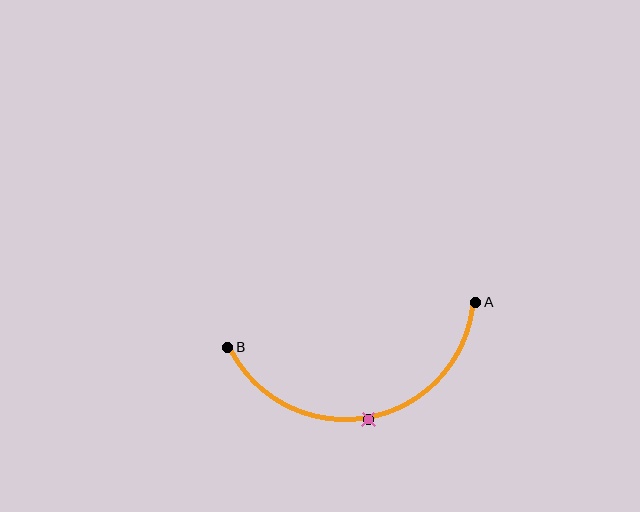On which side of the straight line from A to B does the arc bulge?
The arc bulges below the straight line connecting A and B.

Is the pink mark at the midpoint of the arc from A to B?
Yes. The pink mark lies on the arc at equal arc-length from both A and B — it is the arc midpoint.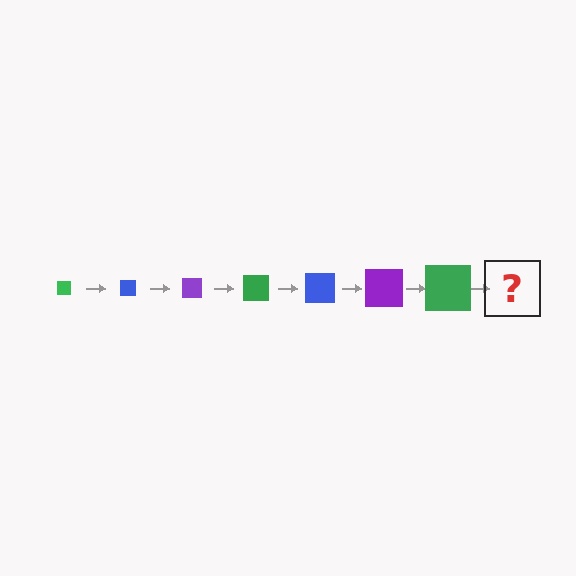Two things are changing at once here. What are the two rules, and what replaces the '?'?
The two rules are that the square grows larger each step and the color cycles through green, blue, and purple. The '?' should be a blue square, larger than the previous one.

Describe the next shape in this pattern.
It should be a blue square, larger than the previous one.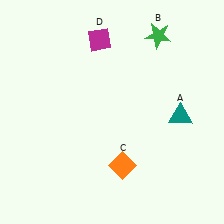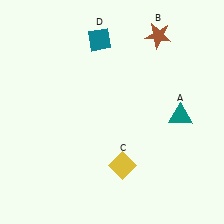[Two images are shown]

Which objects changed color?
B changed from green to brown. C changed from orange to yellow. D changed from magenta to teal.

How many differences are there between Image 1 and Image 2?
There are 3 differences between the two images.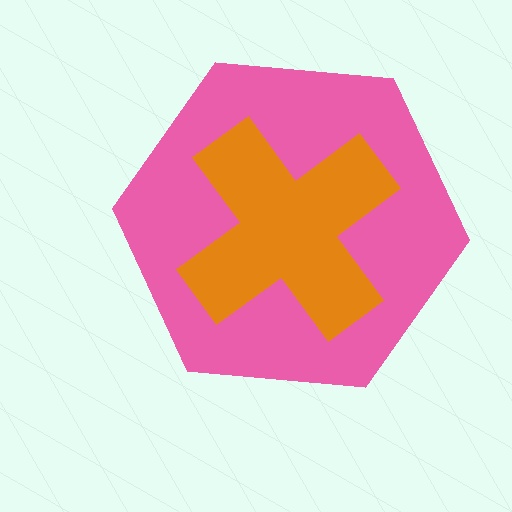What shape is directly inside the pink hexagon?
The orange cross.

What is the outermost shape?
The pink hexagon.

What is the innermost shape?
The orange cross.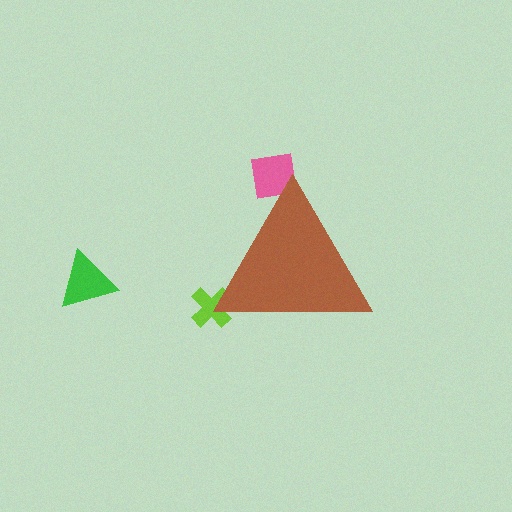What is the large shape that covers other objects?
A brown triangle.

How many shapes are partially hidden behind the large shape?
2 shapes are partially hidden.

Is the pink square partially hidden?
Yes, the pink square is partially hidden behind the brown triangle.